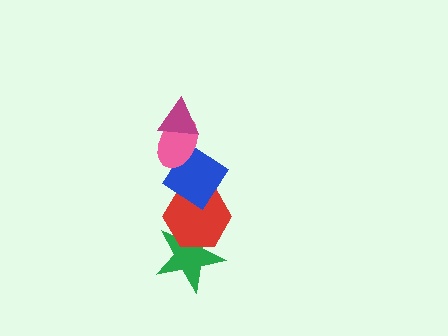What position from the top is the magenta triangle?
The magenta triangle is 1st from the top.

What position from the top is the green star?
The green star is 5th from the top.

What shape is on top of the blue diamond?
The pink ellipse is on top of the blue diamond.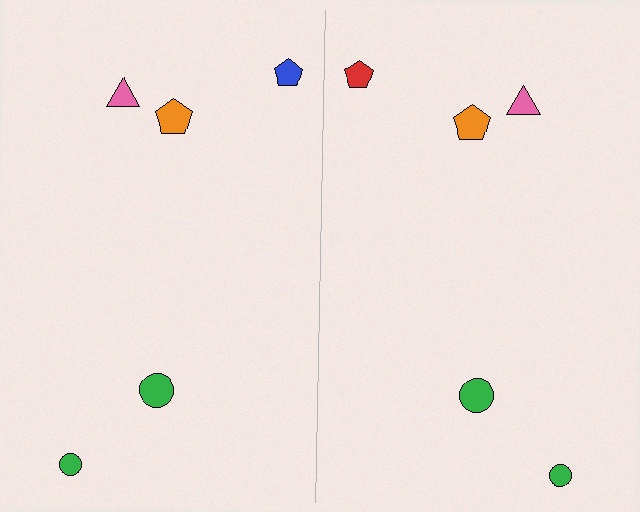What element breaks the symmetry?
The red pentagon on the right side breaks the symmetry — its mirror counterpart is blue.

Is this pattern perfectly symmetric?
No, the pattern is not perfectly symmetric. The red pentagon on the right side breaks the symmetry — its mirror counterpart is blue.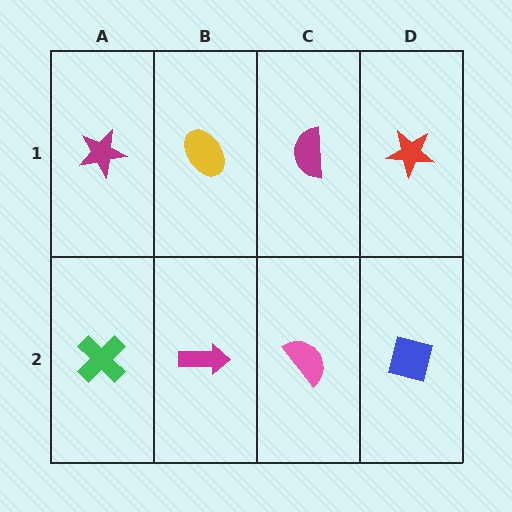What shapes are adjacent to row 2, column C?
A magenta semicircle (row 1, column C), a magenta arrow (row 2, column B), a blue square (row 2, column D).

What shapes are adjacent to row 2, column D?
A red star (row 1, column D), a pink semicircle (row 2, column C).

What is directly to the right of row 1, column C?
A red star.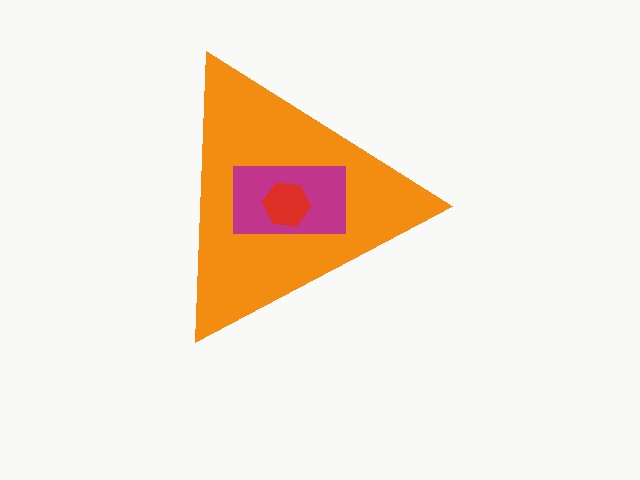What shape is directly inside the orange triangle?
The magenta rectangle.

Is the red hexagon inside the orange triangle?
Yes.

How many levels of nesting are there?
3.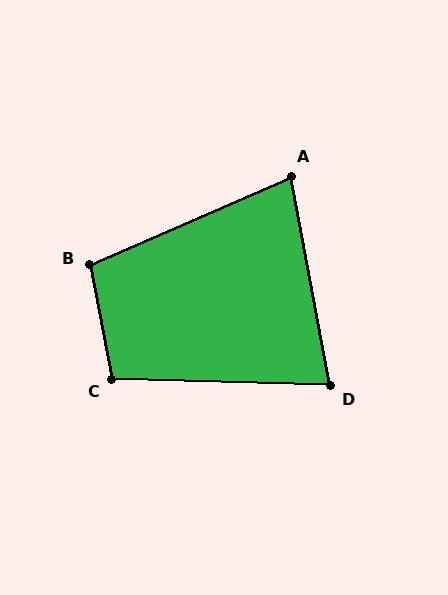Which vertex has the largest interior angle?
C, at approximately 103 degrees.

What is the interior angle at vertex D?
Approximately 78 degrees (acute).